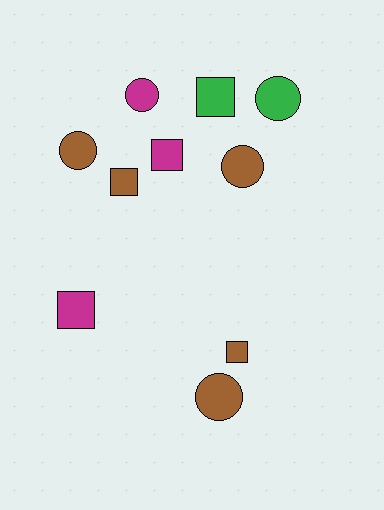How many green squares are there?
There is 1 green square.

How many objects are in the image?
There are 10 objects.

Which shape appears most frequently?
Circle, with 5 objects.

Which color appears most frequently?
Brown, with 5 objects.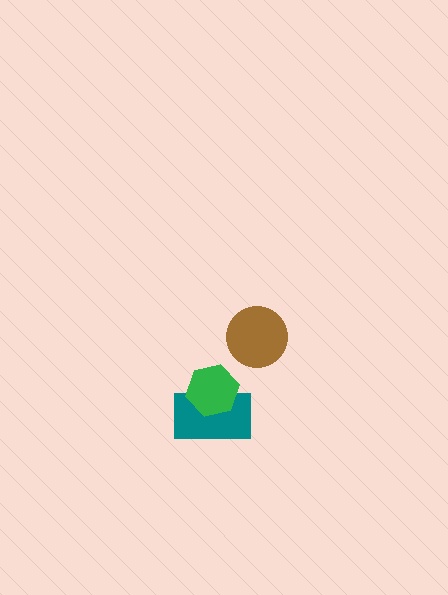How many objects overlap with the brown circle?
0 objects overlap with the brown circle.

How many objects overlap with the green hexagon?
1 object overlaps with the green hexagon.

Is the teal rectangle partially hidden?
Yes, it is partially covered by another shape.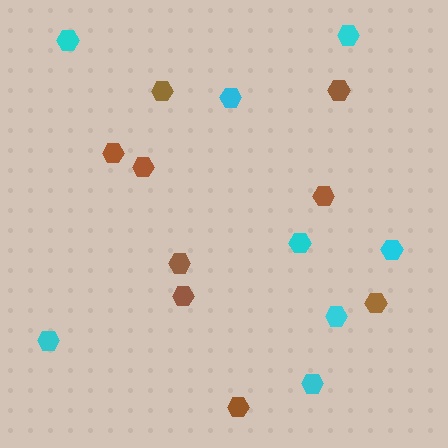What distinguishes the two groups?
There are 2 groups: one group of cyan hexagons (8) and one group of brown hexagons (9).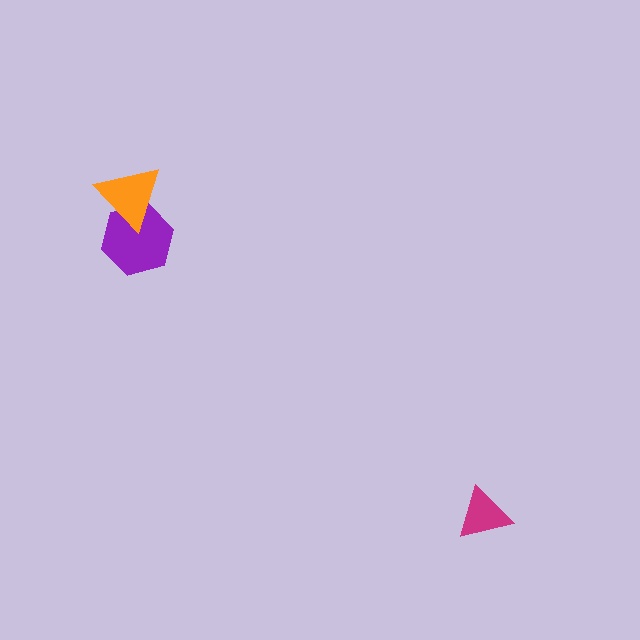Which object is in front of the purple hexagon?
The orange triangle is in front of the purple hexagon.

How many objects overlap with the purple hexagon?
1 object overlaps with the purple hexagon.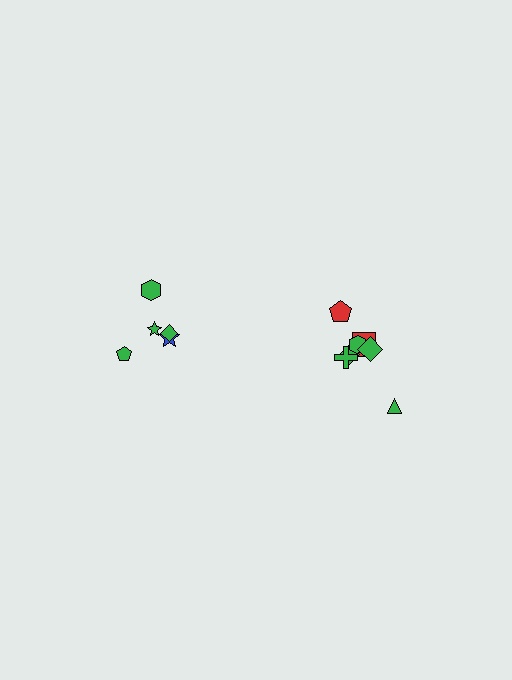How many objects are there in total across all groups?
There are 12 objects.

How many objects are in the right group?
There are 7 objects.